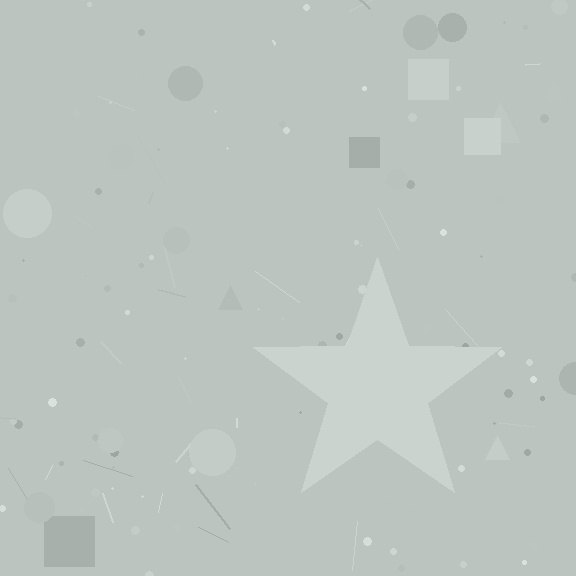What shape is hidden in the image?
A star is hidden in the image.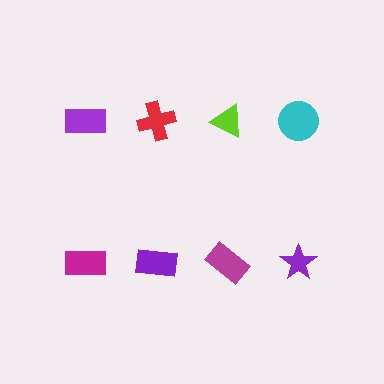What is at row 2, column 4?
A purple star.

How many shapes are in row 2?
4 shapes.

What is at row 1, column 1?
A purple rectangle.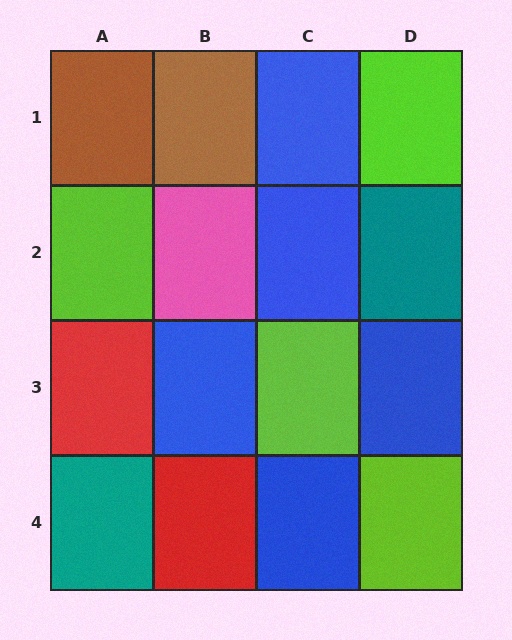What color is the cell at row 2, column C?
Blue.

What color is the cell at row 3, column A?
Red.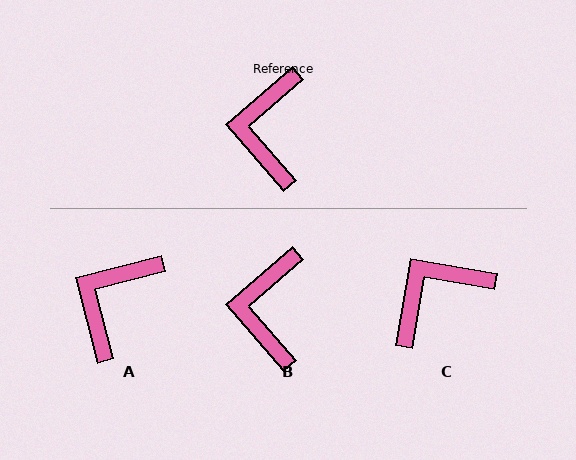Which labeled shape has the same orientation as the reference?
B.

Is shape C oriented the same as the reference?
No, it is off by about 51 degrees.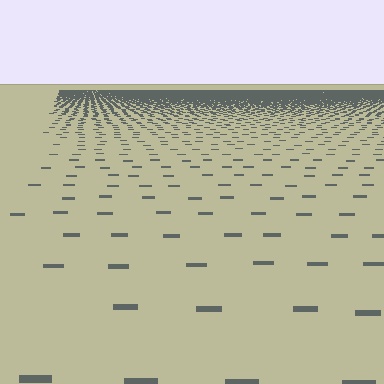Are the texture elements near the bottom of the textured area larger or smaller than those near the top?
Larger. Near the bottom, elements are closer to the viewer and appear at a bigger on-screen size.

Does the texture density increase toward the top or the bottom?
Density increases toward the top.